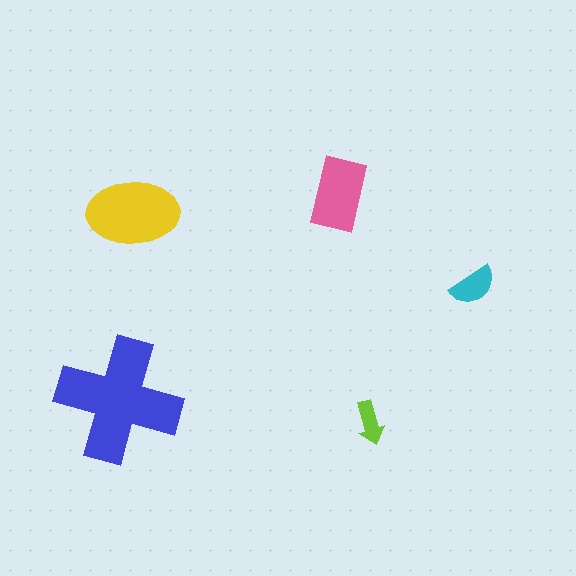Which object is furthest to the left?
The blue cross is leftmost.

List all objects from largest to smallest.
The blue cross, the yellow ellipse, the pink rectangle, the cyan semicircle, the lime arrow.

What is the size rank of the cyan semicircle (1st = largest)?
4th.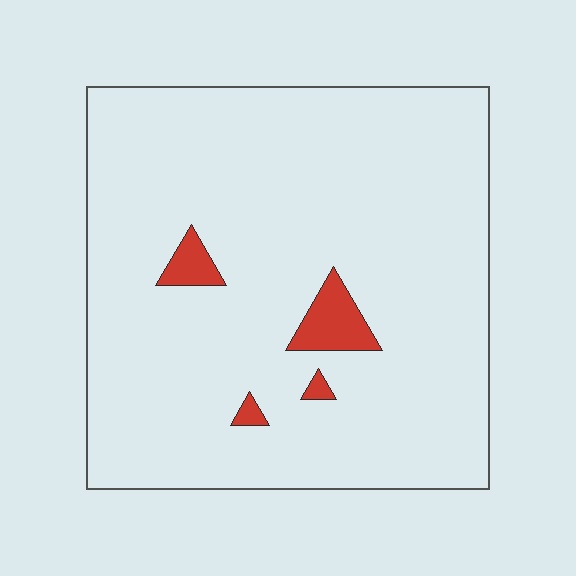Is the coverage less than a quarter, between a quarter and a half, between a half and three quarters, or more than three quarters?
Less than a quarter.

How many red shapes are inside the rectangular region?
4.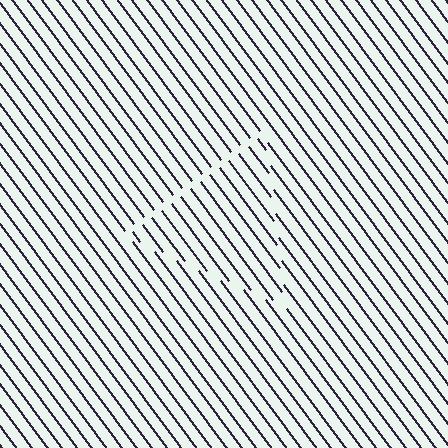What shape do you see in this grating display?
An illusory triangle. The interior of the shape contains the same grating, shifted by half a period — the contour is defined by the phase discontinuity where line-ends from the inner and outer gratings abut.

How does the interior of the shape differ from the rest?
The interior of the shape contains the same grating, shifted by half a period — the contour is defined by the phase discontinuity where line-ends from the inner and outer gratings abut.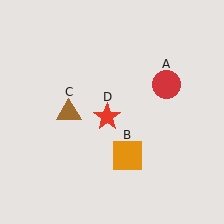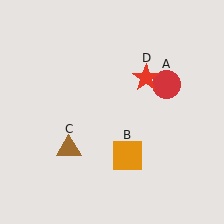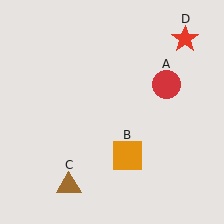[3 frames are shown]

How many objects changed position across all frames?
2 objects changed position: brown triangle (object C), red star (object D).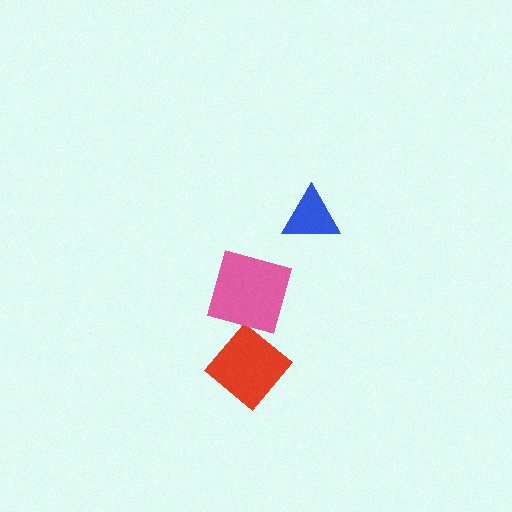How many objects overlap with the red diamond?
1 object overlaps with the red diamond.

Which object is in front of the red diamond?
The pink diamond is in front of the red diamond.